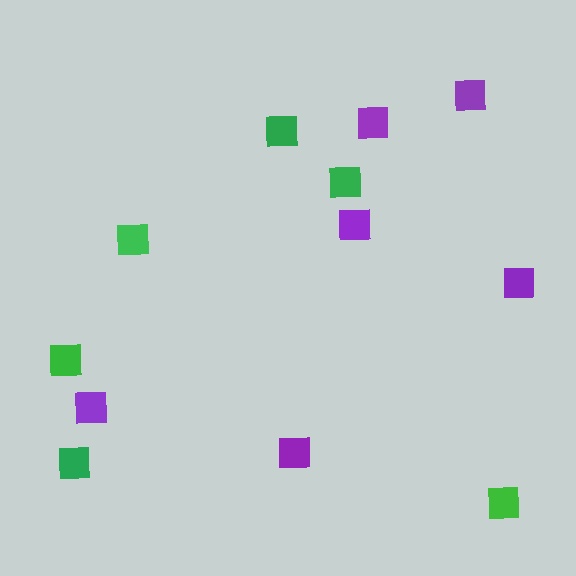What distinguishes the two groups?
There are 2 groups: one group of green squares (6) and one group of purple squares (6).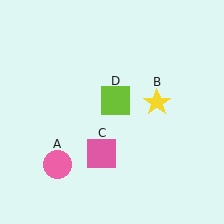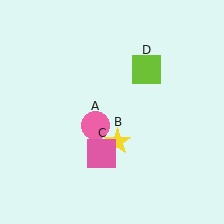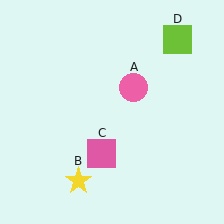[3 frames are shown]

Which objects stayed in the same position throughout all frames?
Pink square (object C) remained stationary.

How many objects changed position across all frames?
3 objects changed position: pink circle (object A), yellow star (object B), lime square (object D).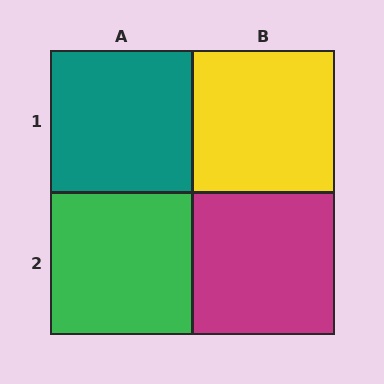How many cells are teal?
1 cell is teal.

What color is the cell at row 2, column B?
Magenta.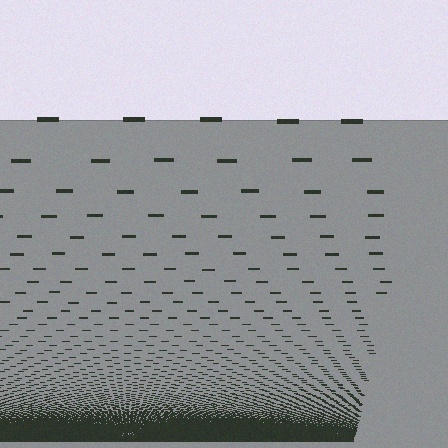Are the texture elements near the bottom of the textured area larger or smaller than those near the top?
Smaller. The gradient is inverted — elements near the bottom are smaller and denser.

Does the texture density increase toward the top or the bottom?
Density increases toward the bottom.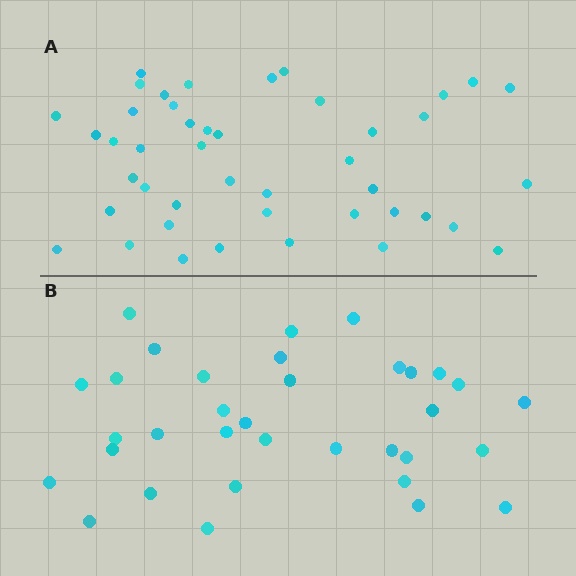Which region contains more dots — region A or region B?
Region A (the top region) has more dots.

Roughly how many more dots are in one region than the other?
Region A has roughly 10 or so more dots than region B.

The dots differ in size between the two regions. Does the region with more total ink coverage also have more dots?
No. Region B has more total ink coverage because its dots are larger, but region A actually contains more individual dots. Total area can be misleading — the number of items is what matters here.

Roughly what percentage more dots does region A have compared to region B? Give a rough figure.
About 30% more.